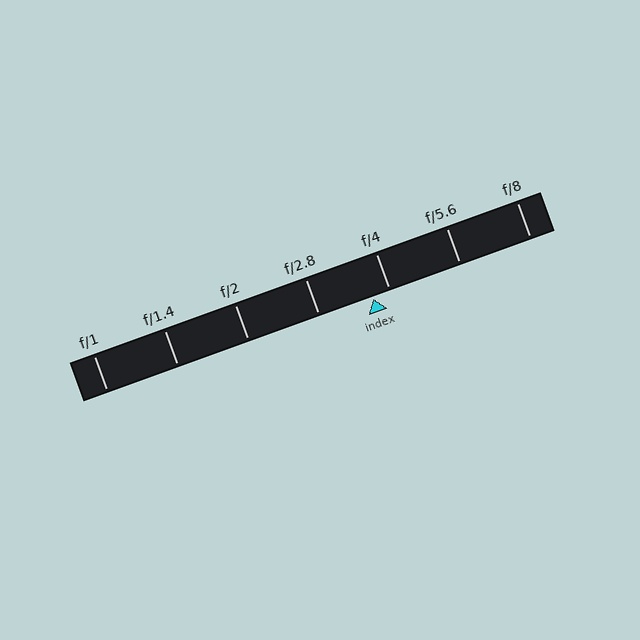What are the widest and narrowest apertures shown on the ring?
The widest aperture shown is f/1 and the narrowest is f/8.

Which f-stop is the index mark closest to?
The index mark is closest to f/4.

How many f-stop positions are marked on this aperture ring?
There are 7 f-stop positions marked.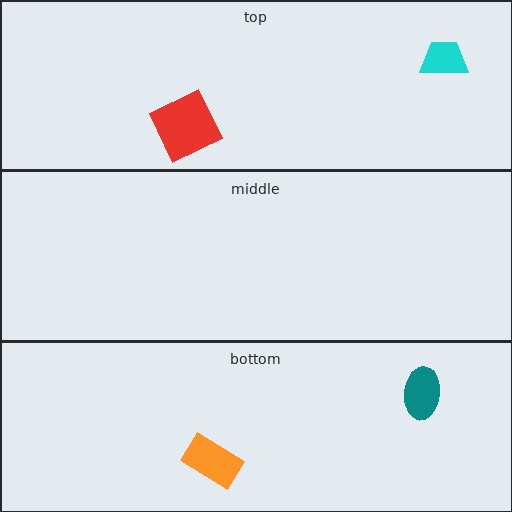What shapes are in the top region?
The red square, the cyan trapezoid.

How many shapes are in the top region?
2.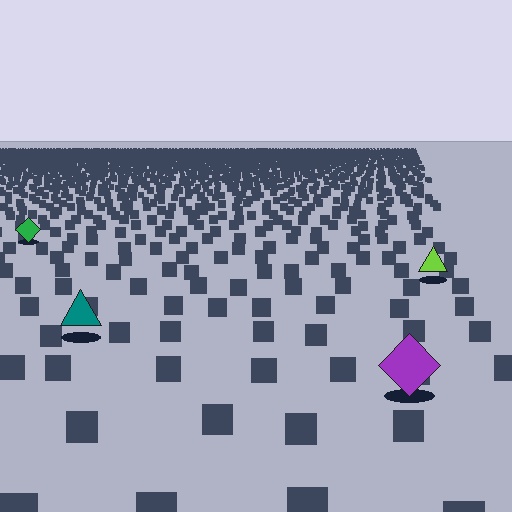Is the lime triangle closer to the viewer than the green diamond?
Yes. The lime triangle is closer — you can tell from the texture gradient: the ground texture is coarser near it.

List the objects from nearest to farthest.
From nearest to farthest: the purple diamond, the teal triangle, the lime triangle, the green diamond.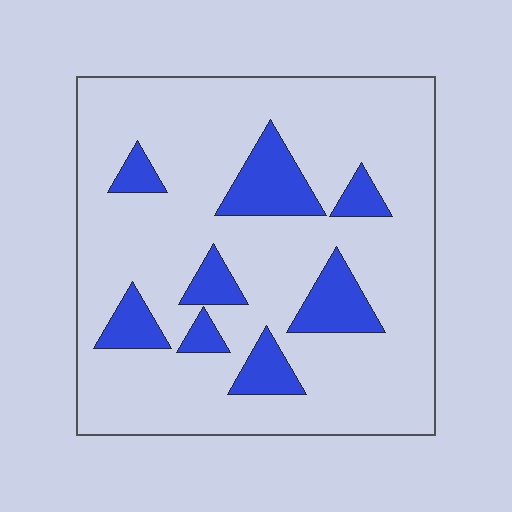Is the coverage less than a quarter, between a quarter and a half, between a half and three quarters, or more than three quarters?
Less than a quarter.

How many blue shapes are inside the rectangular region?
8.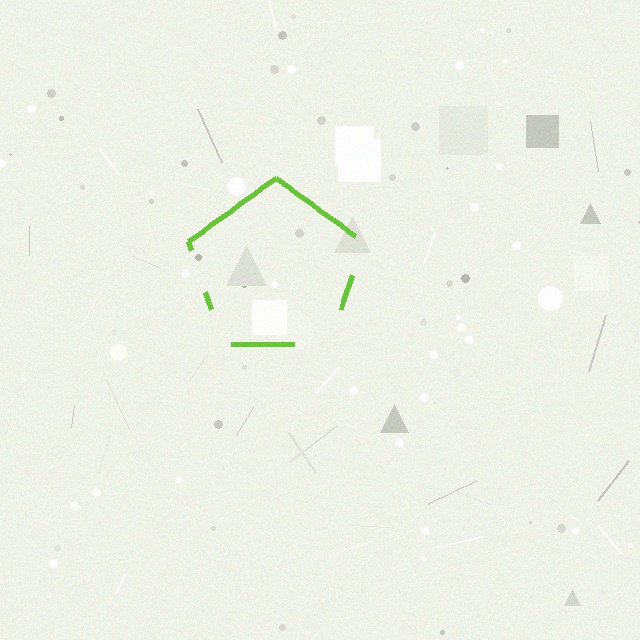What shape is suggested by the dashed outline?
The dashed outline suggests a pentagon.